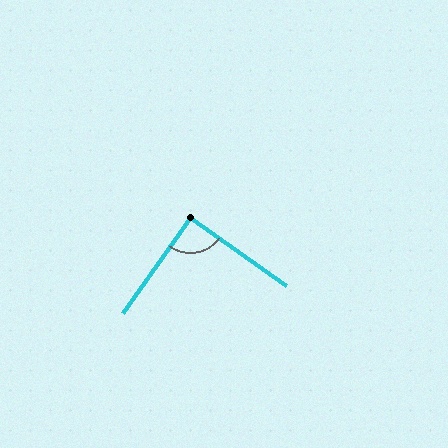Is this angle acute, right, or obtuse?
It is approximately a right angle.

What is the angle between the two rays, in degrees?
Approximately 90 degrees.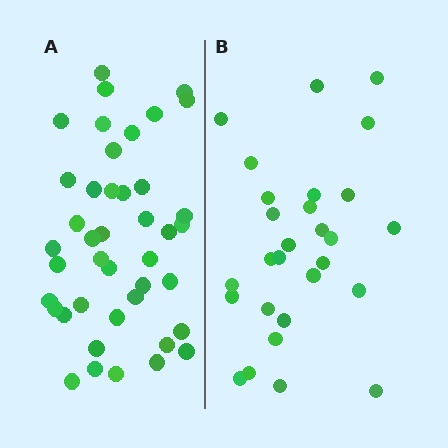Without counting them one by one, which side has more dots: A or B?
Region A (the left region) has more dots.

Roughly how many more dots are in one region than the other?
Region A has approximately 15 more dots than region B.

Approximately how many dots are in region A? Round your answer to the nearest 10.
About 40 dots. (The exact count is 42, which rounds to 40.)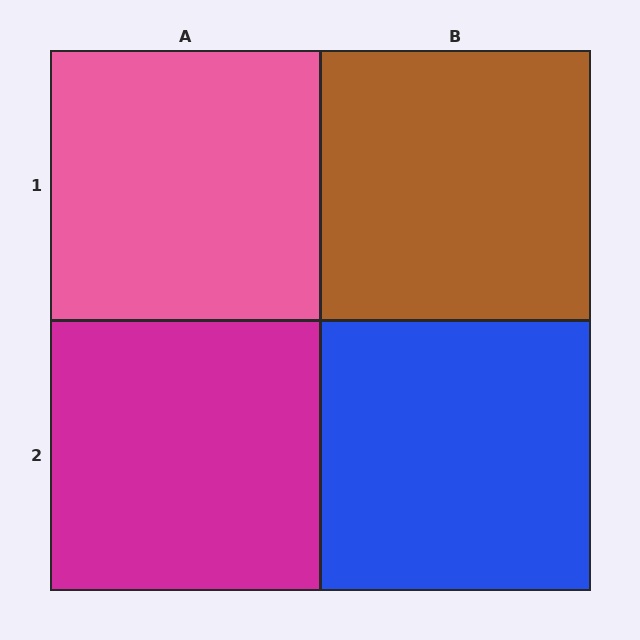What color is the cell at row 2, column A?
Magenta.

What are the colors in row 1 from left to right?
Pink, brown.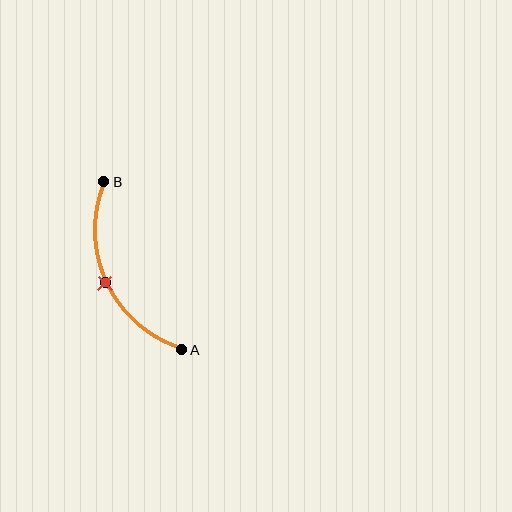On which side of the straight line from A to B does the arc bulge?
The arc bulges to the left of the straight line connecting A and B.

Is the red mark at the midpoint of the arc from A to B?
Yes. The red mark lies on the arc at equal arc-length from both A and B — it is the arc midpoint.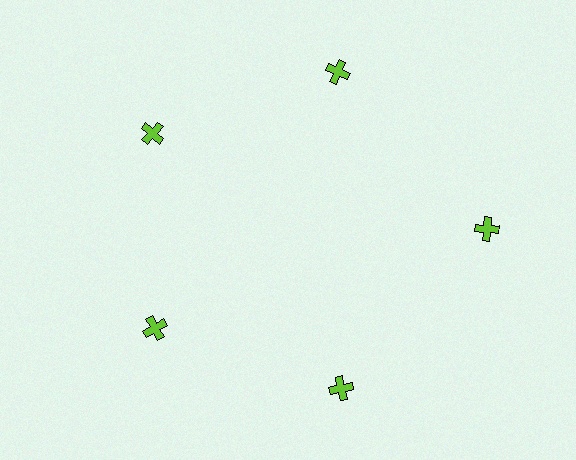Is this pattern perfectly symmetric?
No. The 5 lime crosses are arranged in a ring, but one element near the 3 o'clock position is pushed outward from the center, breaking the 5-fold rotational symmetry.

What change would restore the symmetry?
The symmetry would be restored by moving it inward, back onto the ring so that all 5 crosses sit at equal angles and equal distance from the center.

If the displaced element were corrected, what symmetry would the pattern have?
It would have 5-fold rotational symmetry — the pattern would map onto itself every 72 degrees.